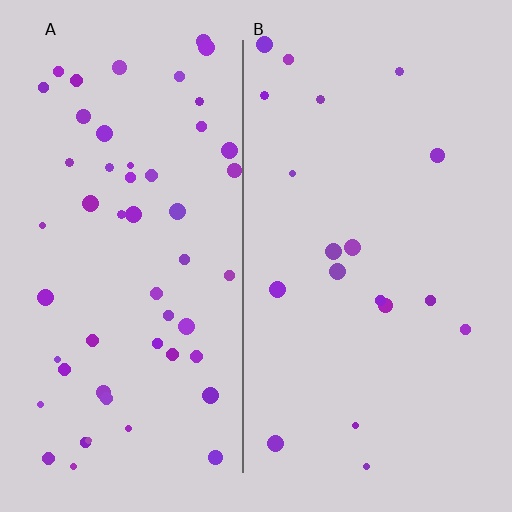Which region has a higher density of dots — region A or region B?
A (the left).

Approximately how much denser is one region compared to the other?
Approximately 2.9× — region A over region B.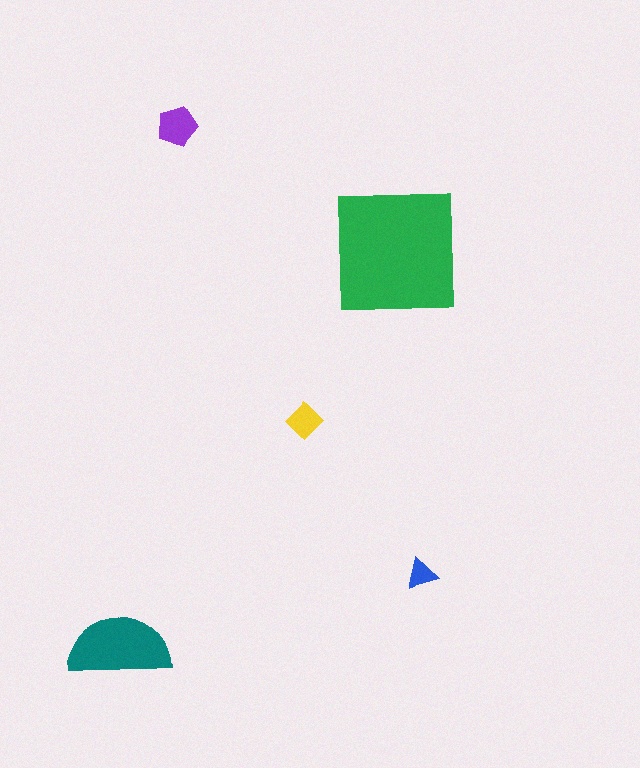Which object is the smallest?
The blue triangle.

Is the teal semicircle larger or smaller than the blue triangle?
Larger.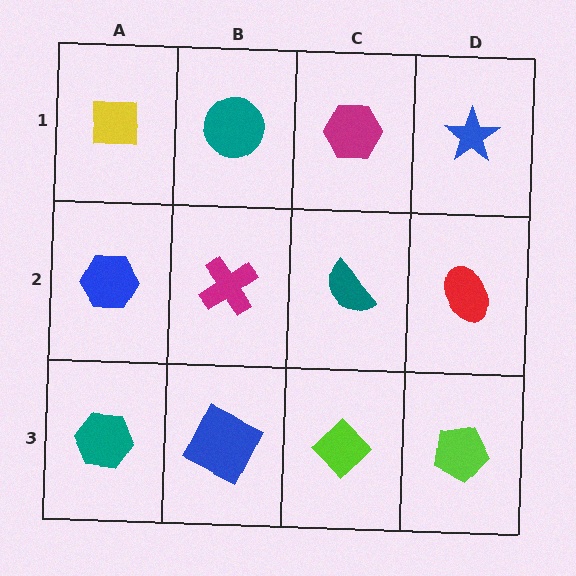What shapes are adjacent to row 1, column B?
A magenta cross (row 2, column B), a yellow square (row 1, column A), a magenta hexagon (row 1, column C).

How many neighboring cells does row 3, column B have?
3.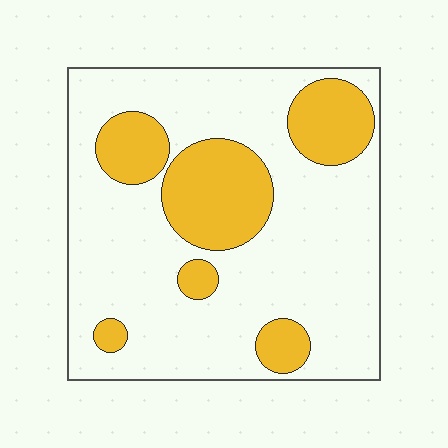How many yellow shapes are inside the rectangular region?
6.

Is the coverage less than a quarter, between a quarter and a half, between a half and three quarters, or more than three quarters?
Between a quarter and a half.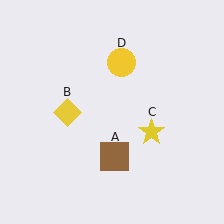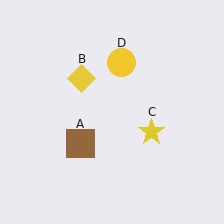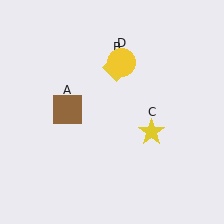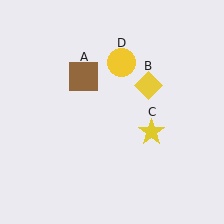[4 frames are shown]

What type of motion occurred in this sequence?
The brown square (object A), yellow diamond (object B) rotated clockwise around the center of the scene.